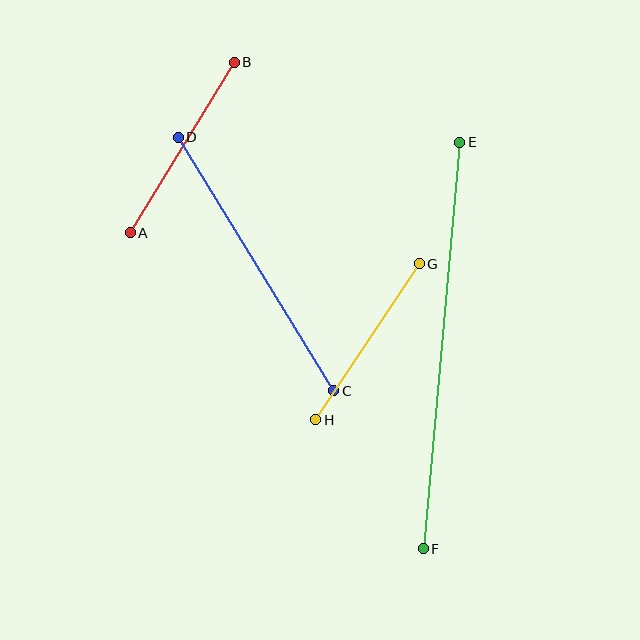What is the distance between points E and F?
The distance is approximately 408 pixels.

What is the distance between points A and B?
The distance is approximately 200 pixels.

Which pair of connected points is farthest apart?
Points E and F are farthest apart.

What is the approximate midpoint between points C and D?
The midpoint is at approximately (256, 264) pixels.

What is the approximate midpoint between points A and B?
The midpoint is at approximately (182, 148) pixels.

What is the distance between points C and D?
The distance is approximately 298 pixels.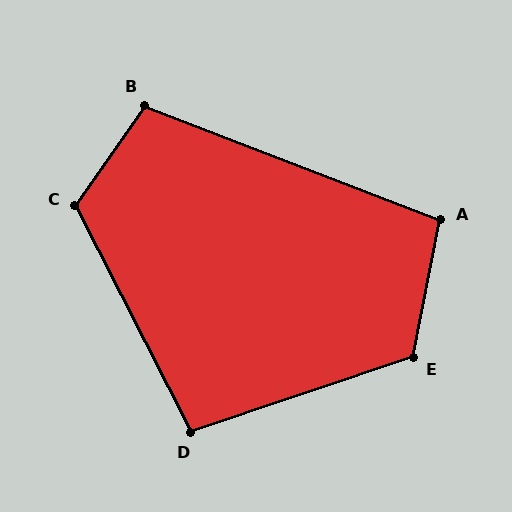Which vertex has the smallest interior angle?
D, at approximately 99 degrees.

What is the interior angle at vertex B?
Approximately 103 degrees (obtuse).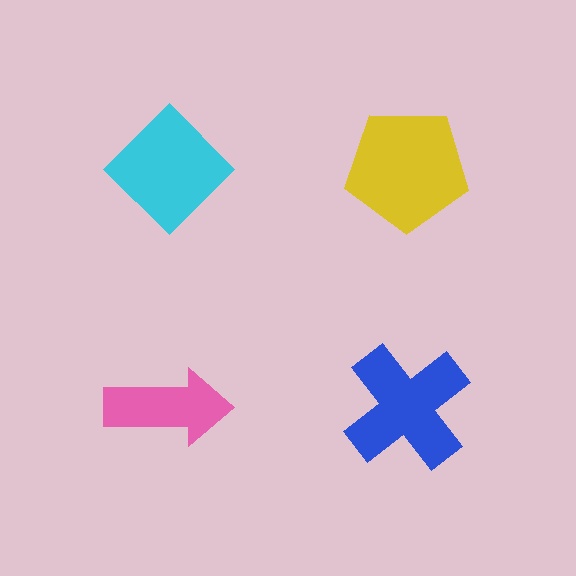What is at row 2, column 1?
A pink arrow.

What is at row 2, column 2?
A blue cross.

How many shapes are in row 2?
2 shapes.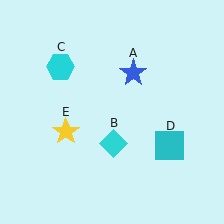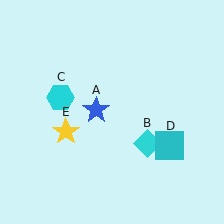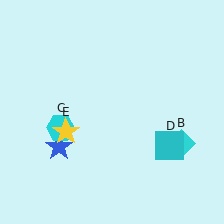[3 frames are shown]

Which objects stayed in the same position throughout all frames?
Cyan square (object D) and yellow star (object E) remained stationary.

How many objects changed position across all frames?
3 objects changed position: blue star (object A), cyan diamond (object B), cyan hexagon (object C).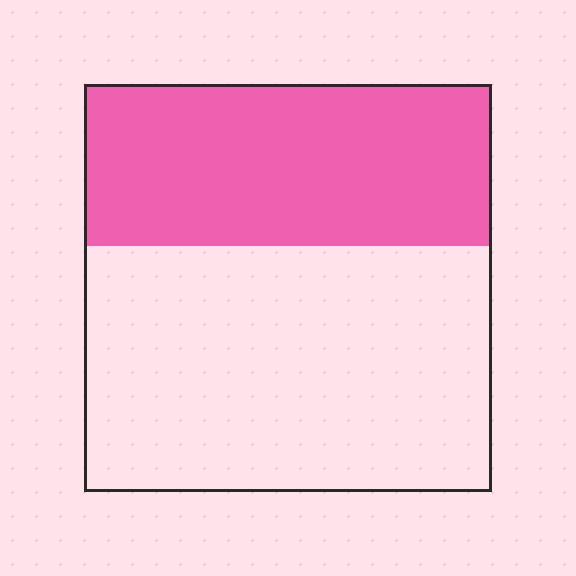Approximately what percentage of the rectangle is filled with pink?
Approximately 40%.